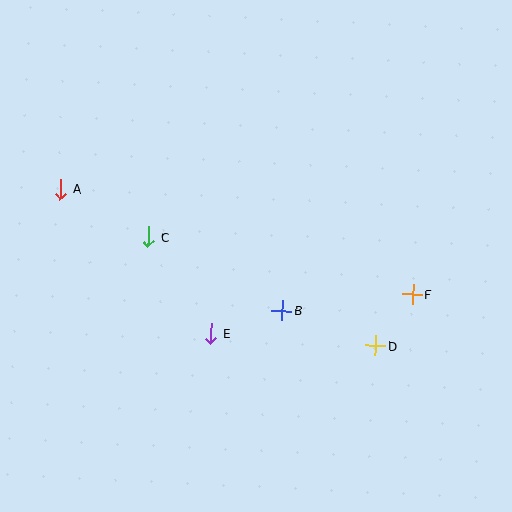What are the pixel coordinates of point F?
Point F is at (413, 294).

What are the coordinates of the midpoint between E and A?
The midpoint between E and A is at (136, 261).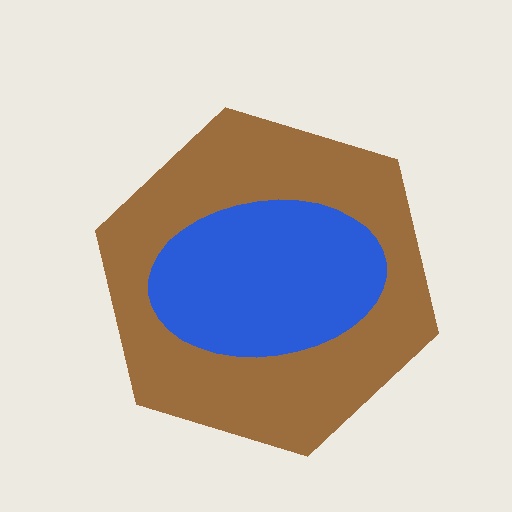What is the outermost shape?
The brown hexagon.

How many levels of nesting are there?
2.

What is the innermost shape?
The blue ellipse.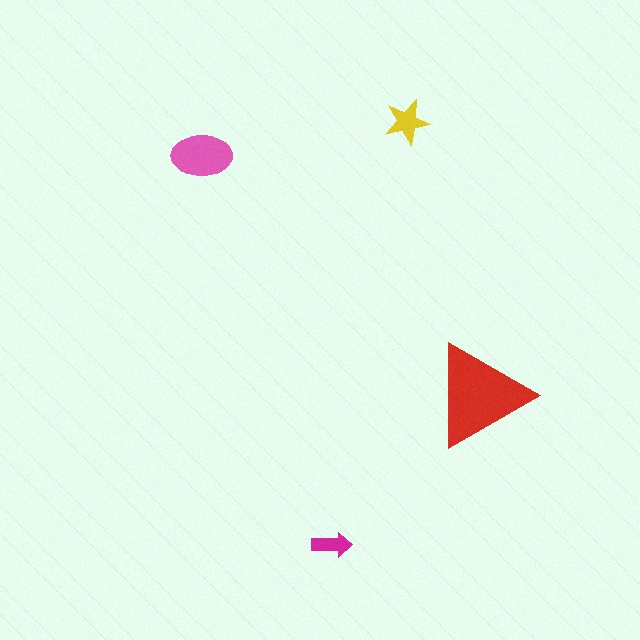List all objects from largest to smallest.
The red triangle, the pink ellipse, the yellow star, the magenta arrow.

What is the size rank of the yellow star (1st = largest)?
3rd.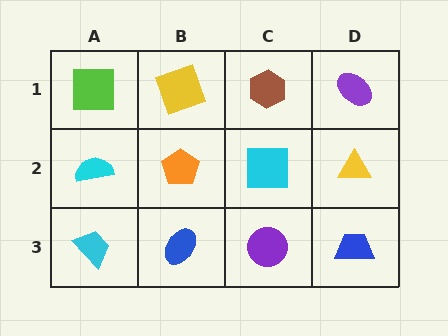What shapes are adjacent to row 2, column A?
A lime square (row 1, column A), a cyan trapezoid (row 3, column A), an orange pentagon (row 2, column B).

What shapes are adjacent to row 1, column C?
A cyan square (row 2, column C), a yellow square (row 1, column B), a purple ellipse (row 1, column D).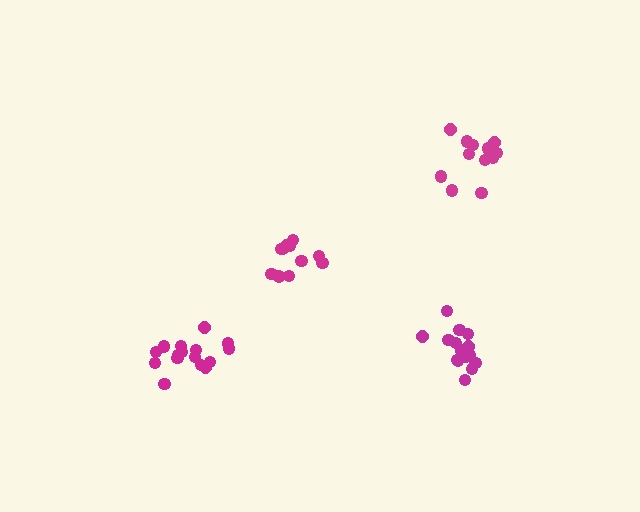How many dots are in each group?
Group 1: 16 dots, Group 2: 11 dots, Group 3: 12 dots, Group 4: 16 dots (55 total).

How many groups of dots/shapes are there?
There are 4 groups.